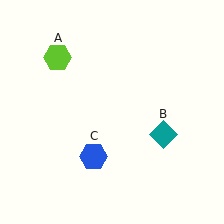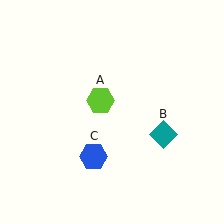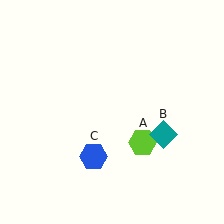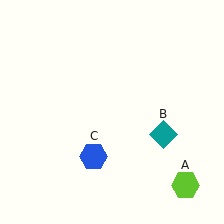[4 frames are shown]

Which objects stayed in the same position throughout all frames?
Teal diamond (object B) and blue hexagon (object C) remained stationary.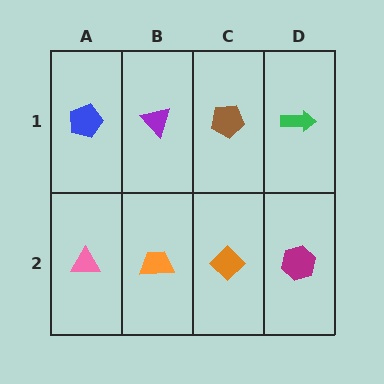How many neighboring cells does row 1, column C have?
3.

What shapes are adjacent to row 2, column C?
A brown pentagon (row 1, column C), an orange trapezoid (row 2, column B), a magenta hexagon (row 2, column D).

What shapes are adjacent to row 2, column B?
A purple triangle (row 1, column B), a pink triangle (row 2, column A), an orange diamond (row 2, column C).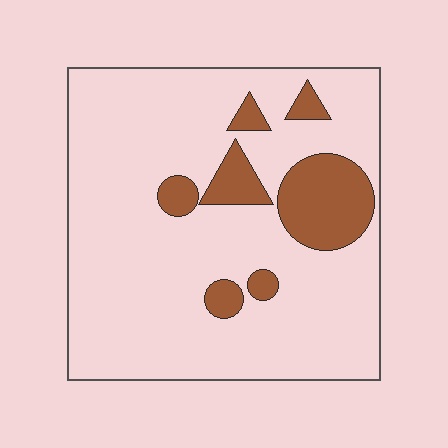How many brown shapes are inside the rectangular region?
7.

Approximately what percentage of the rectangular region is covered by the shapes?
Approximately 15%.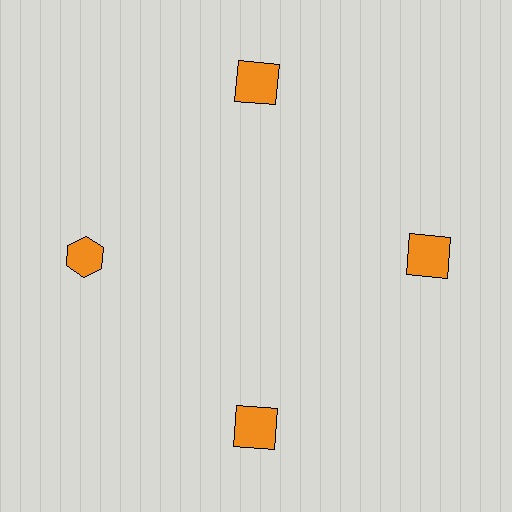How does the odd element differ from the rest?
It has a different shape: hexagon instead of square.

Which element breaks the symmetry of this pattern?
The orange hexagon at roughly the 9 o'clock position breaks the symmetry. All other shapes are orange squares.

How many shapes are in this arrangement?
There are 4 shapes arranged in a ring pattern.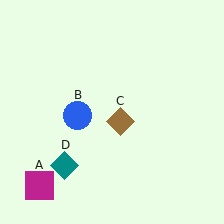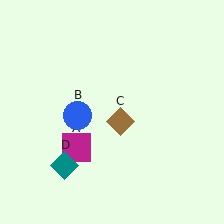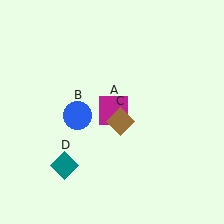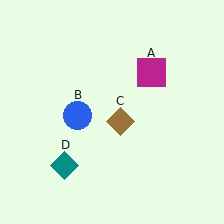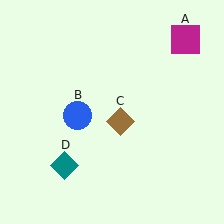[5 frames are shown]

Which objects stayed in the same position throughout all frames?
Blue circle (object B) and brown diamond (object C) and teal diamond (object D) remained stationary.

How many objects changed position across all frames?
1 object changed position: magenta square (object A).